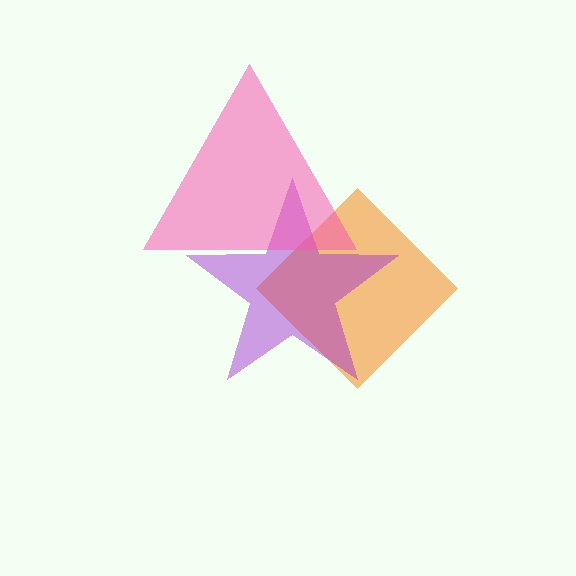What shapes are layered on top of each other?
The layered shapes are: an orange diamond, a purple star, a pink triangle.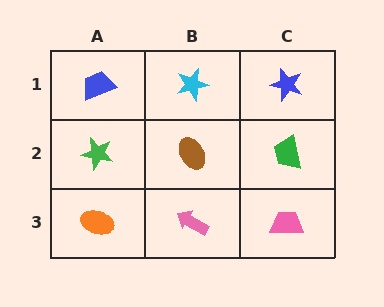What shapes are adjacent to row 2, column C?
A blue star (row 1, column C), a pink trapezoid (row 3, column C), a brown ellipse (row 2, column B).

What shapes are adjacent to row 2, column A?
A blue trapezoid (row 1, column A), an orange ellipse (row 3, column A), a brown ellipse (row 2, column B).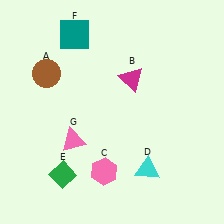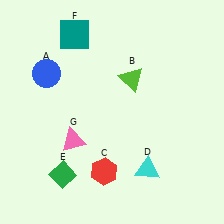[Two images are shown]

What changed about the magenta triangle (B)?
In Image 1, B is magenta. In Image 2, it changed to lime.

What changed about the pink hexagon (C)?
In Image 1, C is pink. In Image 2, it changed to red.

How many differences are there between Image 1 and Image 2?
There are 3 differences between the two images.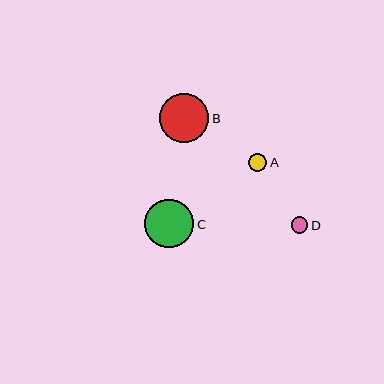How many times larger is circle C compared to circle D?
Circle C is approximately 2.9 times the size of circle D.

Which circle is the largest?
Circle B is the largest with a size of approximately 49 pixels.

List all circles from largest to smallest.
From largest to smallest: B, C, A, D.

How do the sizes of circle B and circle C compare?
Circle B and circle C are approximately the same size.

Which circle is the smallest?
Circle D is the smallest with a size of approximately 17 pixels.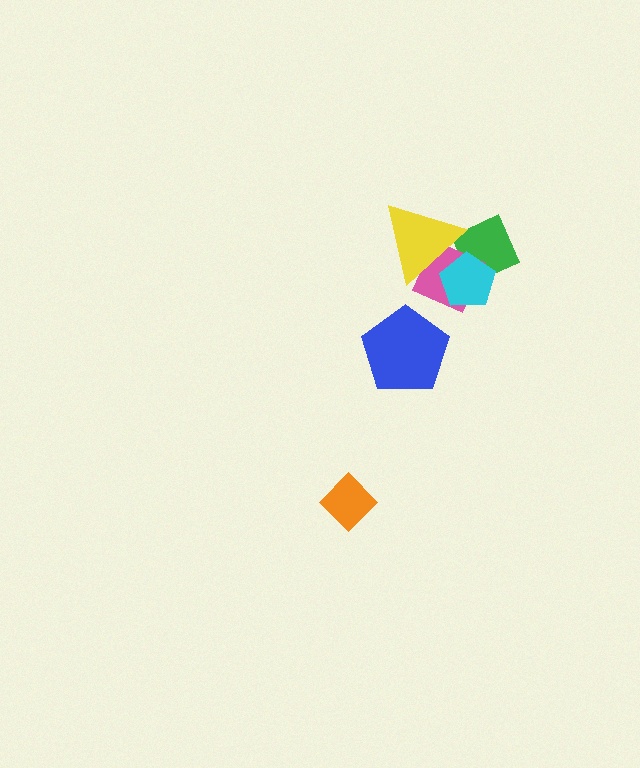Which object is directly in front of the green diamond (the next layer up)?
The pink diamond is directly in front of the green diamond.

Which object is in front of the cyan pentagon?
The yellow triangle is in front of the cyan pentagon.